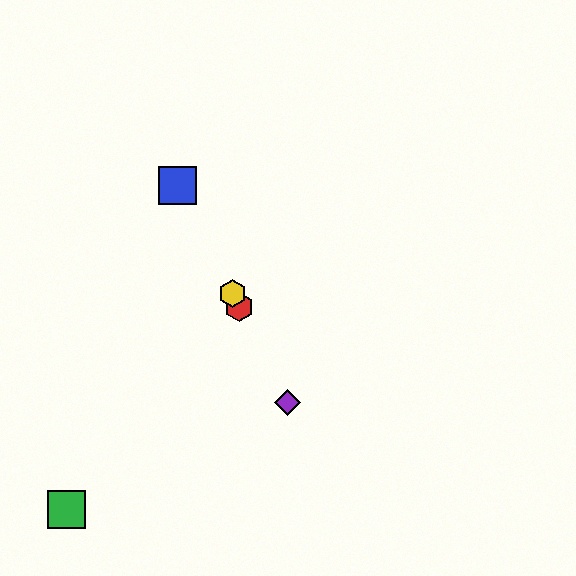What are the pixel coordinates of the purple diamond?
The purple diamond is at (288, 402).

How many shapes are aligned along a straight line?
4 shapes (the red hexagon, the blue square, the yellow hexagon, the purple diamond) are aligned along a straight line.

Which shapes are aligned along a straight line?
The red hexagon, the blue square, the yellow hexagon, the purple diamond are aligned along a straight line.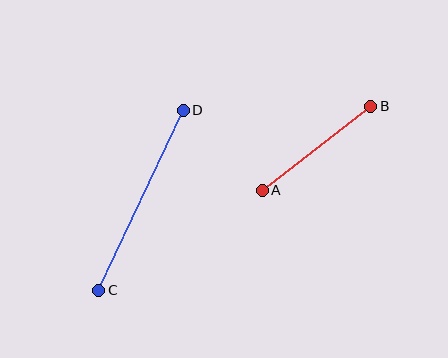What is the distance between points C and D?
The distance is approximately 199 pixels.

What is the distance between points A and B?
The distance is approximately 137 pixels.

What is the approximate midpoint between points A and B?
The midpoint is at approximately (317, 148) pixels.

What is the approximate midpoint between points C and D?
The midpoint is at approximately (141, 200) pixels.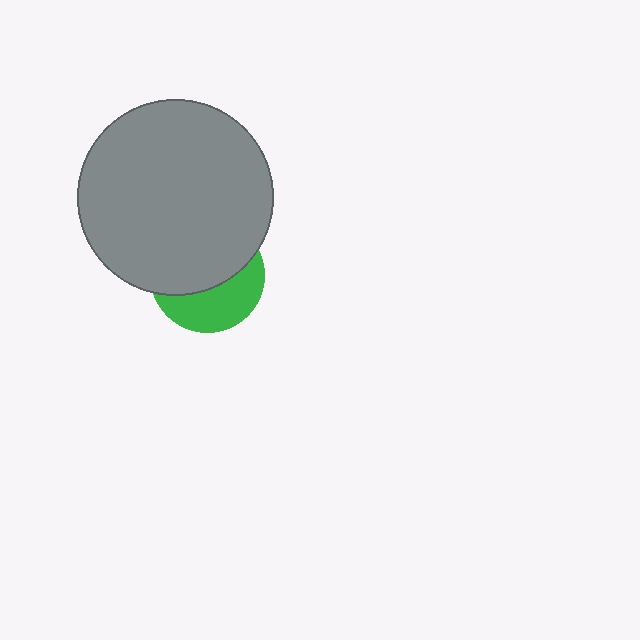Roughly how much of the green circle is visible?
A small part of it is visible (roughly 41%).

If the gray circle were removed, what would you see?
You would see the complete green circle.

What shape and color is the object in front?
The object in front is a gray circle.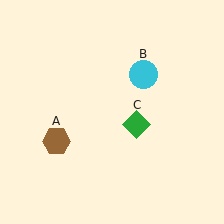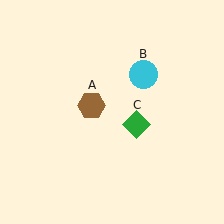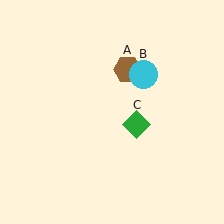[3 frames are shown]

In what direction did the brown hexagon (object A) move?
The brown hexagon (object A) moved up and to the right.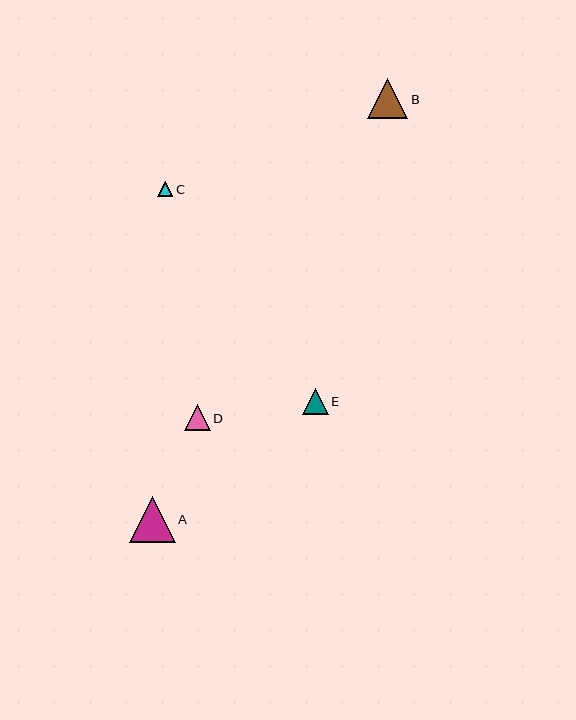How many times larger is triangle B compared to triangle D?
Triangle B is approximately 1.5 times the size of triangle D.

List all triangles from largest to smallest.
From largest to smallest: A, B, D, E, C.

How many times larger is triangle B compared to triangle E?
Triangle B is approximately 1.5 times the size of triangle E.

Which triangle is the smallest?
Triangle C is the smallest with a size of approximately 15 pixels.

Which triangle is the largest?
Triangle A is the largest with a size of approximately 46 pixels.